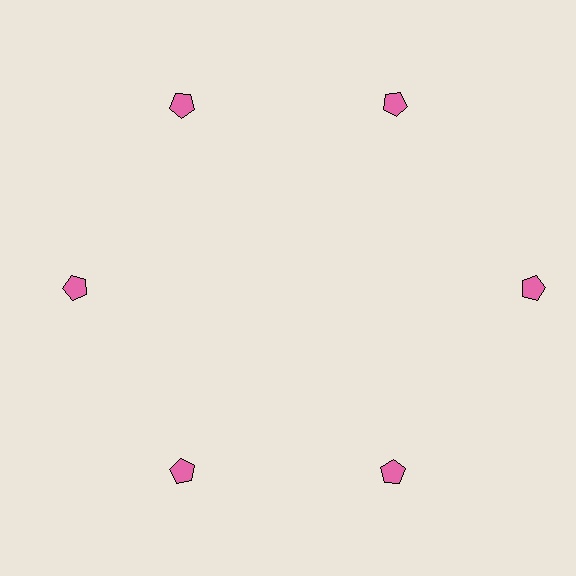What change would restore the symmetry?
The symmetry would be restored by moving it inward, back onto the ring so that all 6 pentagons sit at equal angles and equal distance from the center.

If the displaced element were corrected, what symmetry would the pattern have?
It would have 6-fold rotational symmetry — the pattern would map onto itself every 60 degrees.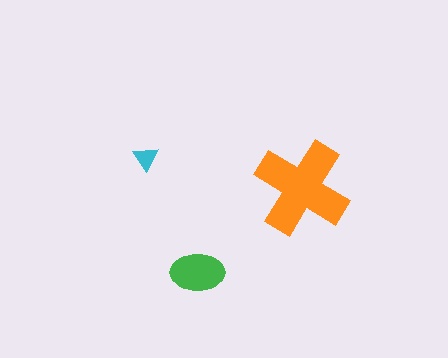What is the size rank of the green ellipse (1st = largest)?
2nd.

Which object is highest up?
The cyan triangle is topmost.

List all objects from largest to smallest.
The orange cross, the green ellipse, the cyan triangle.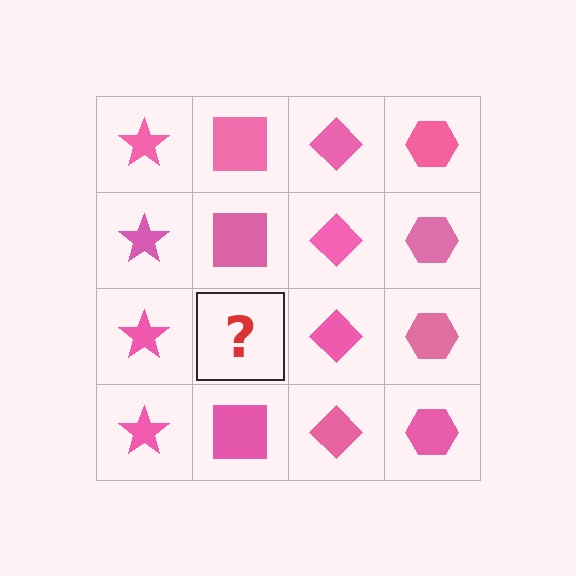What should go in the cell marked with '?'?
The missing cell should contain a pink square.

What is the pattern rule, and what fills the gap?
The rule is that each column has a consistent shape. The gap should be filled with a pink square.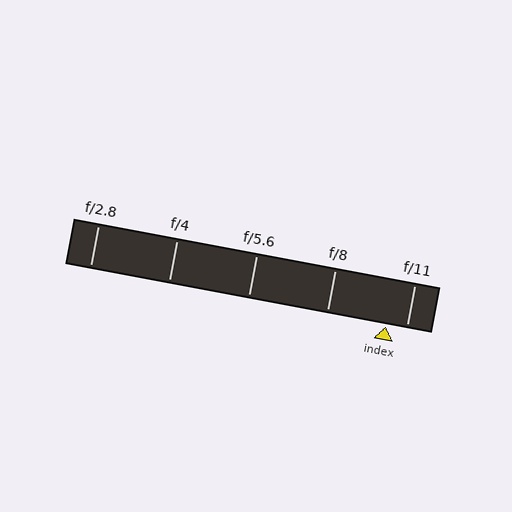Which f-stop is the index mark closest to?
The index mark is closest to f/11.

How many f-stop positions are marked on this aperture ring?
There are 5 f-stop positions marked.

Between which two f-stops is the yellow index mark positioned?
The index mark is between f/8 and f/11.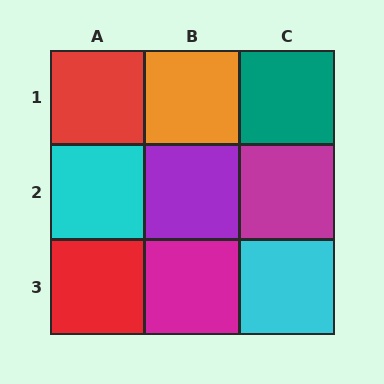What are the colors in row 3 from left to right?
Red, magenta, cyan.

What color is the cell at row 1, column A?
Red.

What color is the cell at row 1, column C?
Teal.